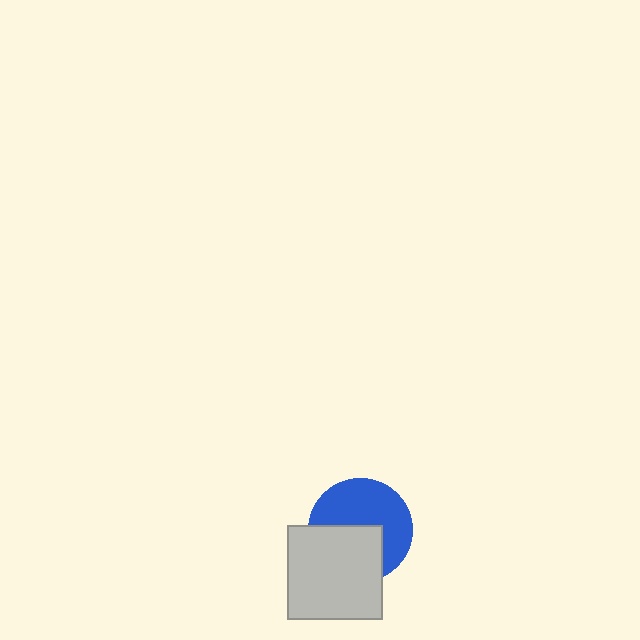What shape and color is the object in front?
The object in front is a light gray square.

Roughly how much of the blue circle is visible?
About half of it is visible (roughly 57%).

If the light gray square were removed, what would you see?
You would see the complete blue circle.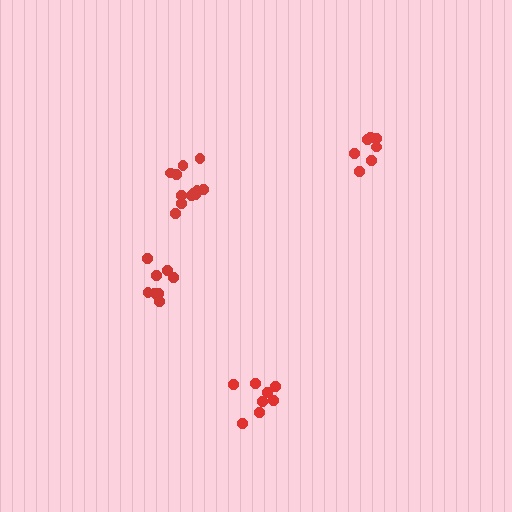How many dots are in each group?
Group 1: 12 dots, Group 2: 7 dots, Group 3: 9 dots, Group 4: 8 dots (36 total).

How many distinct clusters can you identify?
There are 4 distinct clusters.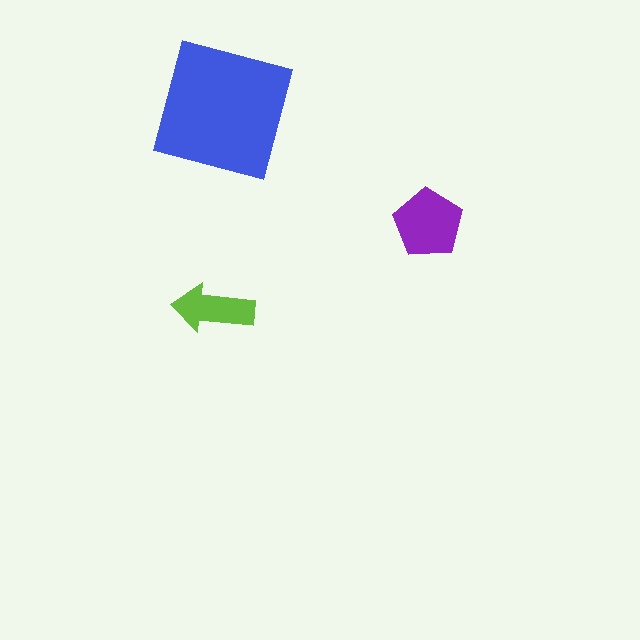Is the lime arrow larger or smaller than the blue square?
Smaller.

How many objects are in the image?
There are 3 objects in the image.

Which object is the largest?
The blue square.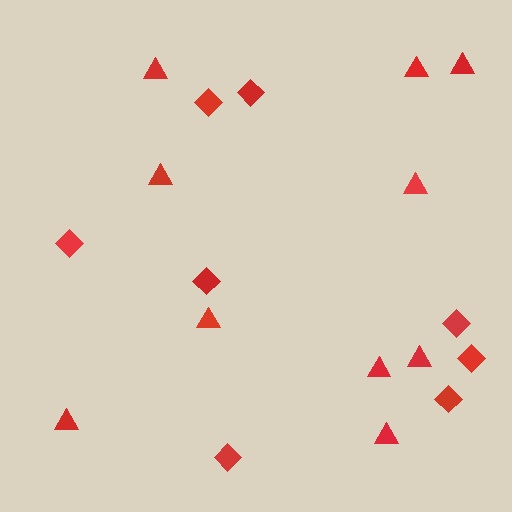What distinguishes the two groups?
There are 2 groups: one group of triangles (10) and one group of diamonds (8).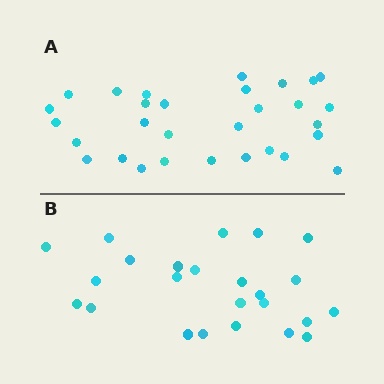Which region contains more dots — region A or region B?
Region A (the top region) has more dots.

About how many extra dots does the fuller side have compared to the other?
Region A has about 6 more dots than region B.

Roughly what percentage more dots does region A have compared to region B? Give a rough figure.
About 25% more.